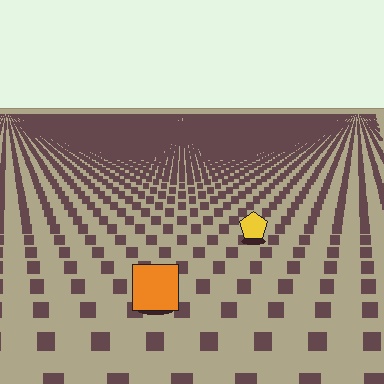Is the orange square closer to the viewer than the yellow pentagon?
Yes. The orange square is closer — you can tell from the texture gradient: the ground texture is coarser near it.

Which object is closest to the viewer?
The orange square is closest. The texture marks near it are larger and more spread out.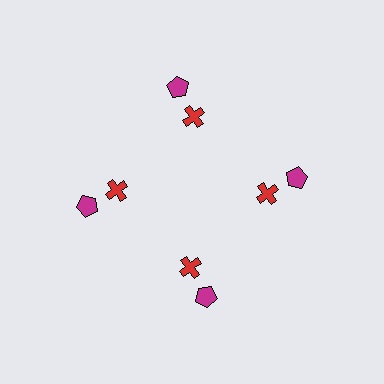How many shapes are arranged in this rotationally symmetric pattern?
There are 8 shapes, arranged in 4 groups of 2.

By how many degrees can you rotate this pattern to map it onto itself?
The pattern maps onto itself every 90 degrees of rotation.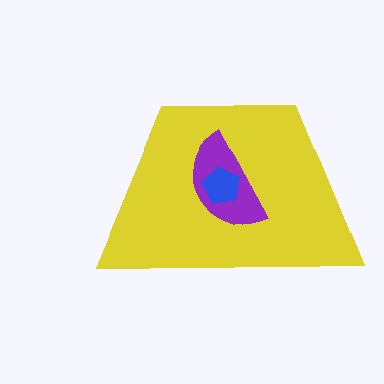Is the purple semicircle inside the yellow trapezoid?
Yes.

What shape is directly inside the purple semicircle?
The blue pentagon.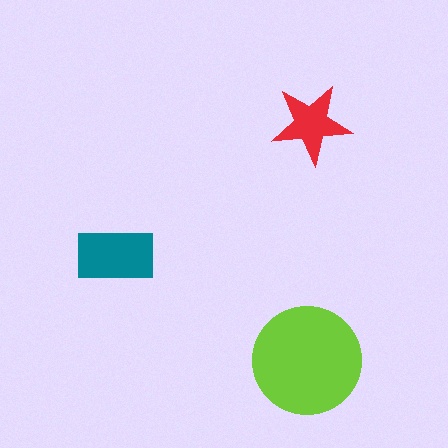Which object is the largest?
The lime circle.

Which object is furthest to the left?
The teal rectangle is leftmost.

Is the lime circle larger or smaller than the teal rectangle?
Larger.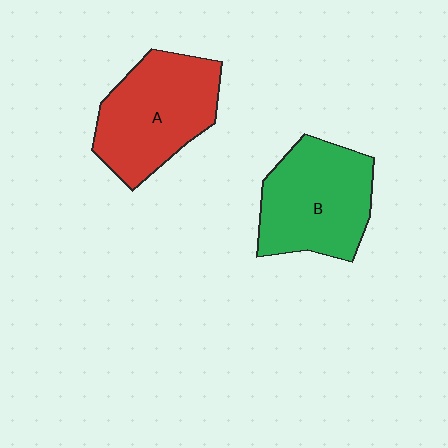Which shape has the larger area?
Shape A (red).